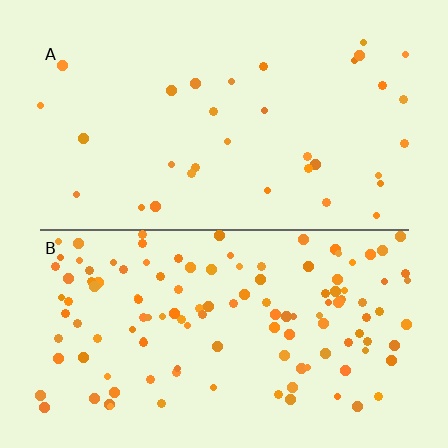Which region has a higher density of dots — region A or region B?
B (the bottom).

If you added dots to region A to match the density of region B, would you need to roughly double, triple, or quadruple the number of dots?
Approximately quadruple.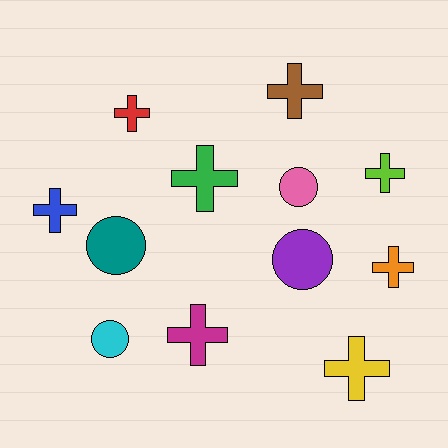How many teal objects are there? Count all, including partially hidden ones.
There is 1 teal object.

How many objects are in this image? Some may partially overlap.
There are 12 objects.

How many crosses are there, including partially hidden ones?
There are 8 crosses.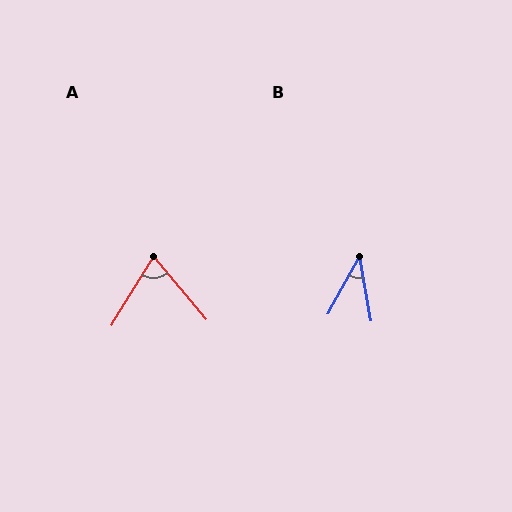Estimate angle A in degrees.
Approximately 72 degrees.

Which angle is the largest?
A, at approximately 72 degrees.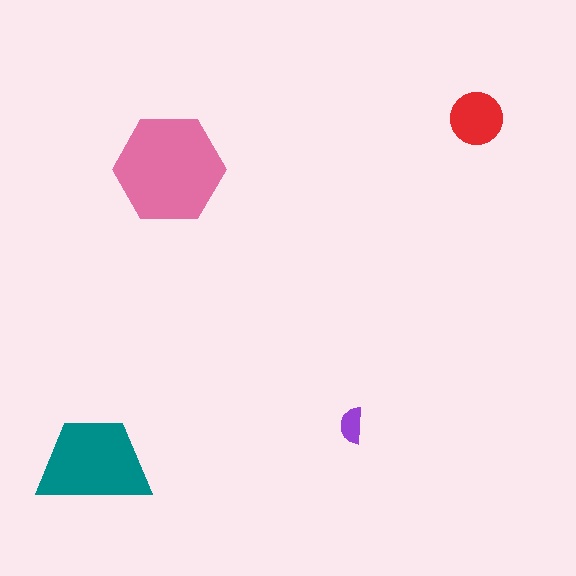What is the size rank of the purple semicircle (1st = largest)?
4th.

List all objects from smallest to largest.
The purple semicircle, the red circle, the teal trapezoid, the pink hexagon.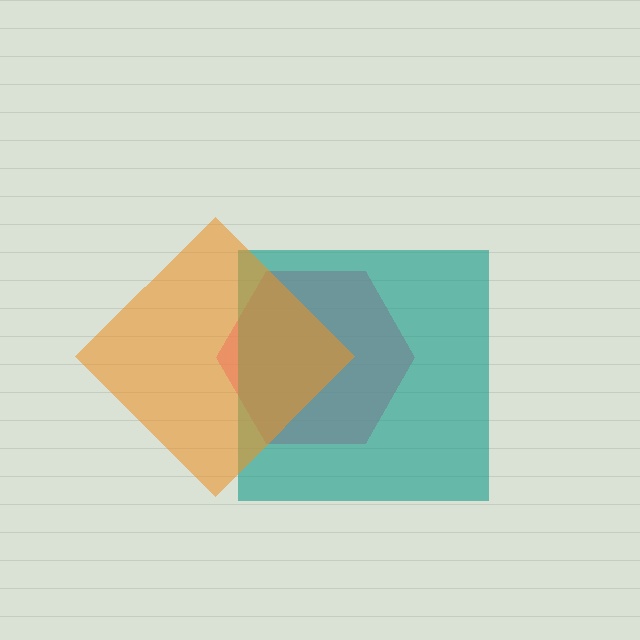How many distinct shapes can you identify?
There are 3 distinct shapes: a pink hexagon, a teal square, an orange diamond.